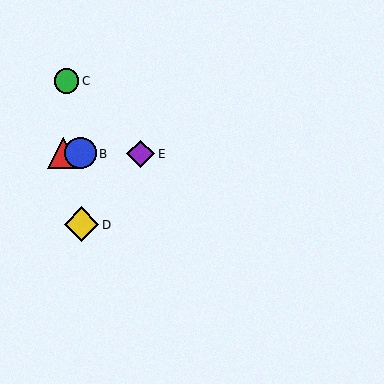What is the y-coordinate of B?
Object B is at y≈153.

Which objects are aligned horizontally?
Objects A, B, E are aligned horizontally.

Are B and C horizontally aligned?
No, B is at y≈153 and C is at y≈81.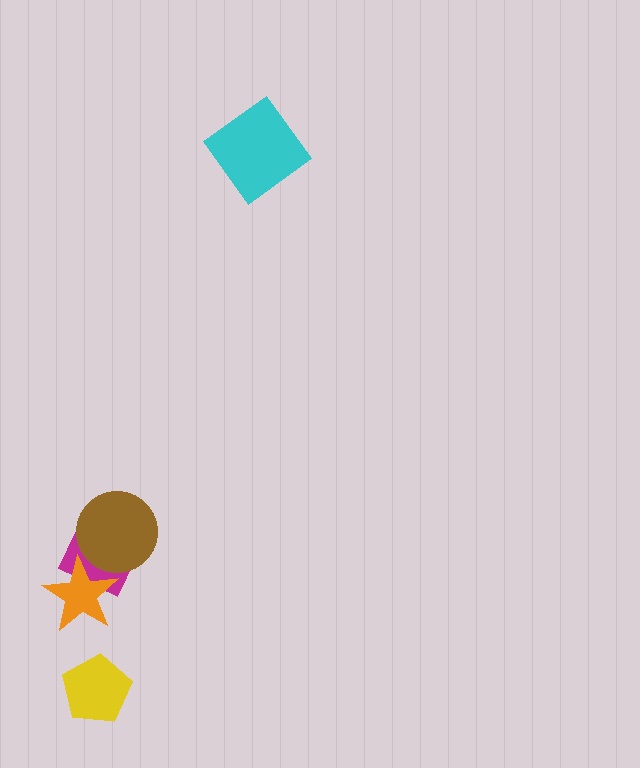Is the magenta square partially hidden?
Yes, it is partially covered by another shape.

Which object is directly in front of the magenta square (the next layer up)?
The orange star is directly in front of the magenta square.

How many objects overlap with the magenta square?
2 objects overlap with the magenta square.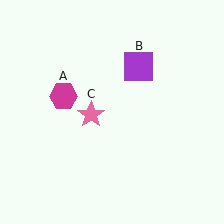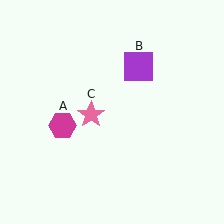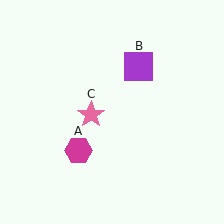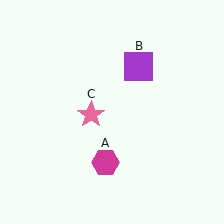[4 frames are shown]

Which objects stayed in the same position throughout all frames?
Purple square (object B) and pink star (object C) remained stationary.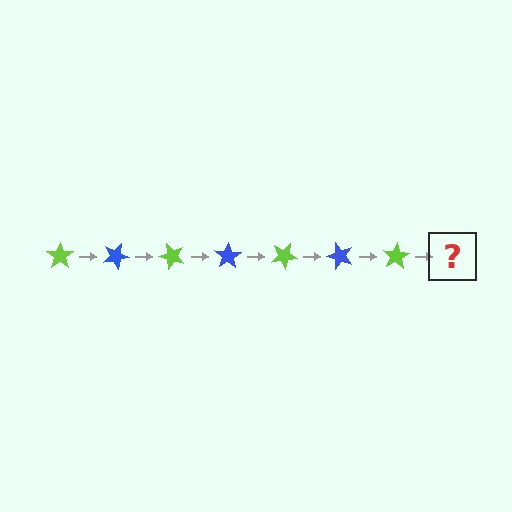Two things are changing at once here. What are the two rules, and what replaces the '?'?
The two rules are that it rotates 25 degrees each step and the color cycles through lime and blue. The '?' should be a blue star, rotated 175 degrees from the start.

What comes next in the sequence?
The next element should be a blue star, rotated 175 degrees from the start.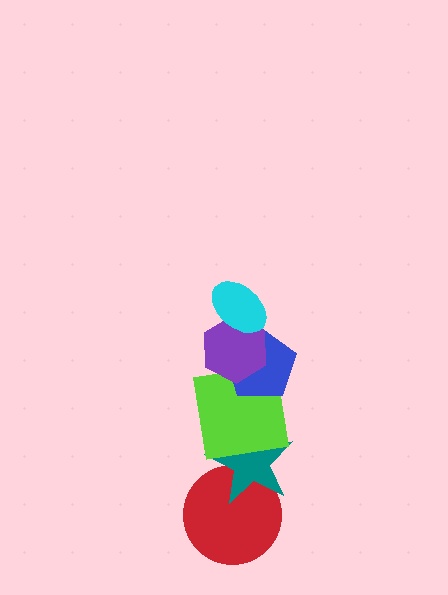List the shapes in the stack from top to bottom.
From top to bottom: the cyan ellipse, the purple hexagon, the blue pentagon, the lime square, the teal star, the red circle.